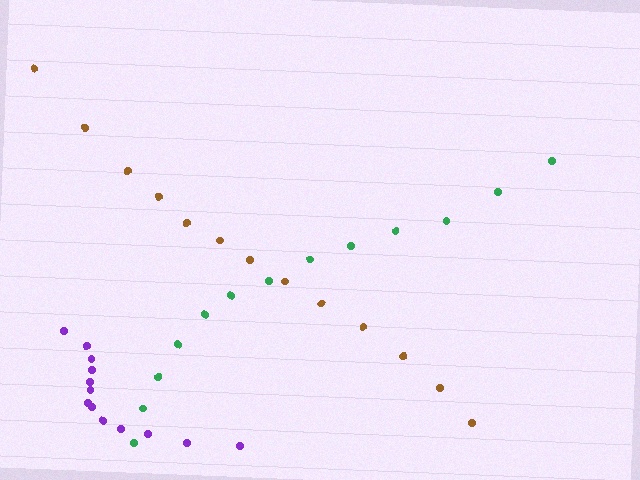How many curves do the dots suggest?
There are 3 distinct paths.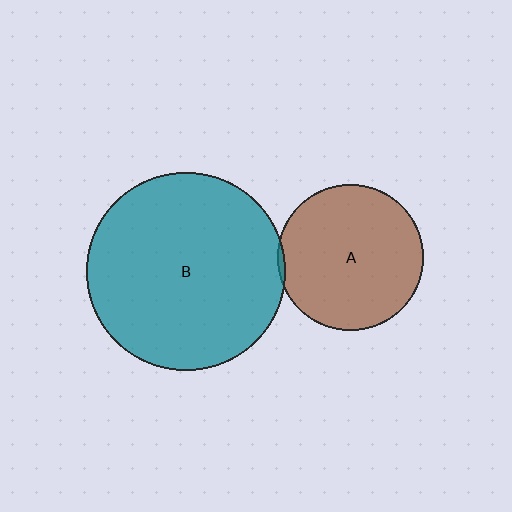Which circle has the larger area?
Circle B (teal).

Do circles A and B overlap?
Yes.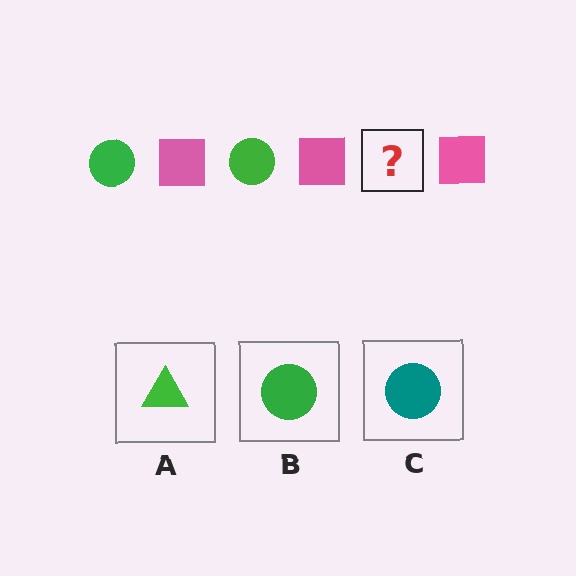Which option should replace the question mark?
Option B.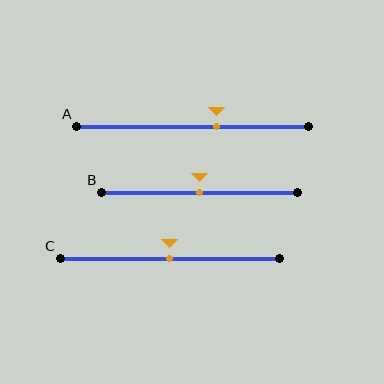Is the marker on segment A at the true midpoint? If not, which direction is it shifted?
No, the marker on segment A is shifted to the right by about 10% of the segment length.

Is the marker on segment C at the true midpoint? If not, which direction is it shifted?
Yes, the marker on segment C is at the true midpoint.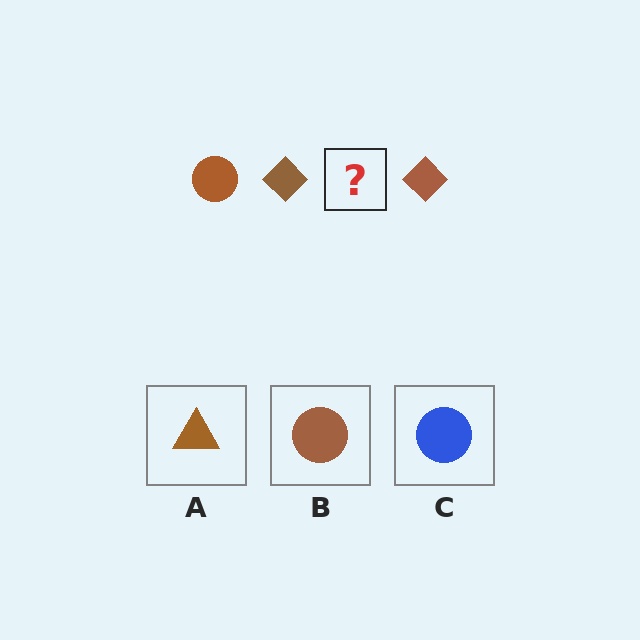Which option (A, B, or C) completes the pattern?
B.